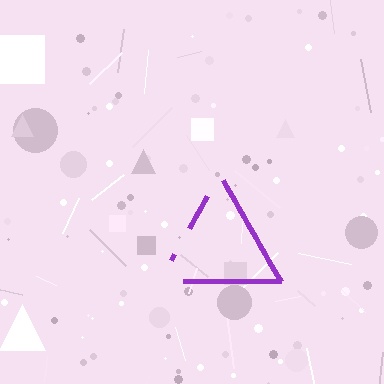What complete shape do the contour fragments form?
The contour fragments form a triangle.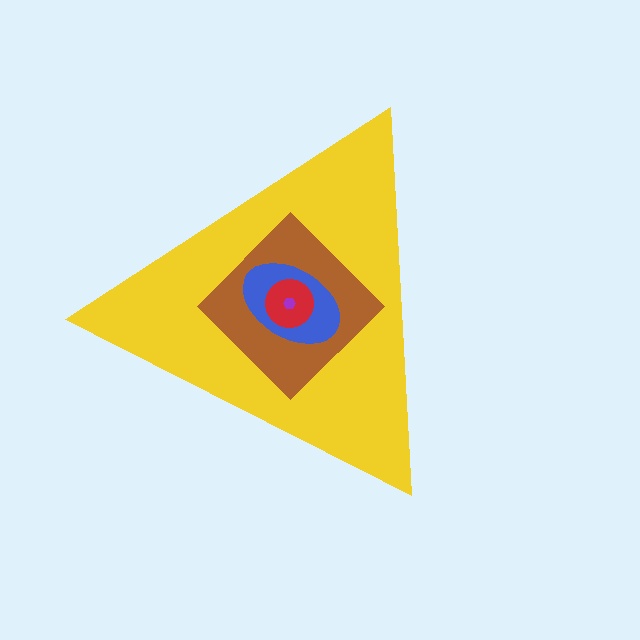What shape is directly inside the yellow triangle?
The brown diamond.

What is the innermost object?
The purple hexagon.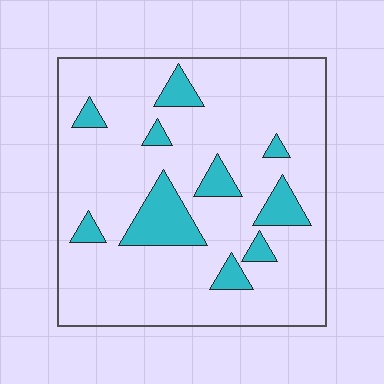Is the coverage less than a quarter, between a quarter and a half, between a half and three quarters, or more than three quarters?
Less than a quarter.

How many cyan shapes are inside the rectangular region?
10.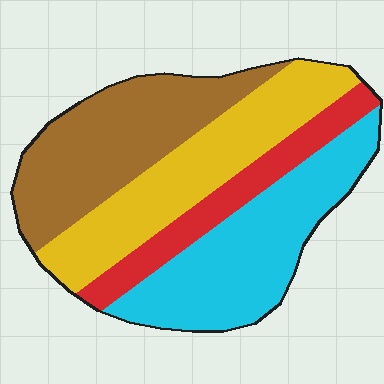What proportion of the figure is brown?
Brown covers roughly 30% of the figure.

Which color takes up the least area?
Red, at roughly 15%.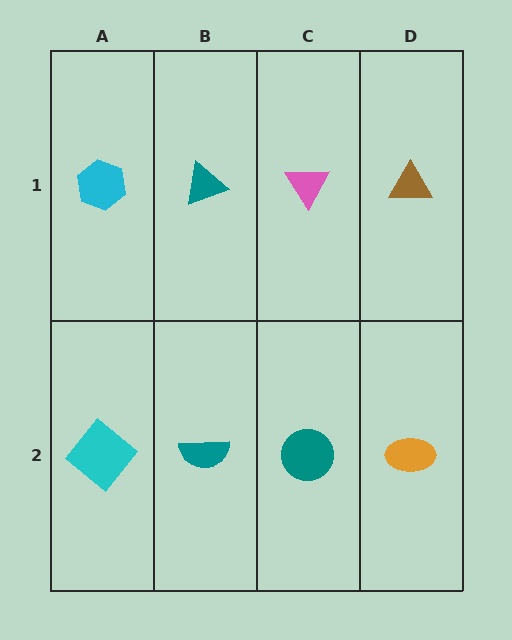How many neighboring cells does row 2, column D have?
2.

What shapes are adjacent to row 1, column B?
A teal semicircle (row 2, column B), a cyan hexagon (row 1, column A), a pink triangle (row 1, column C).